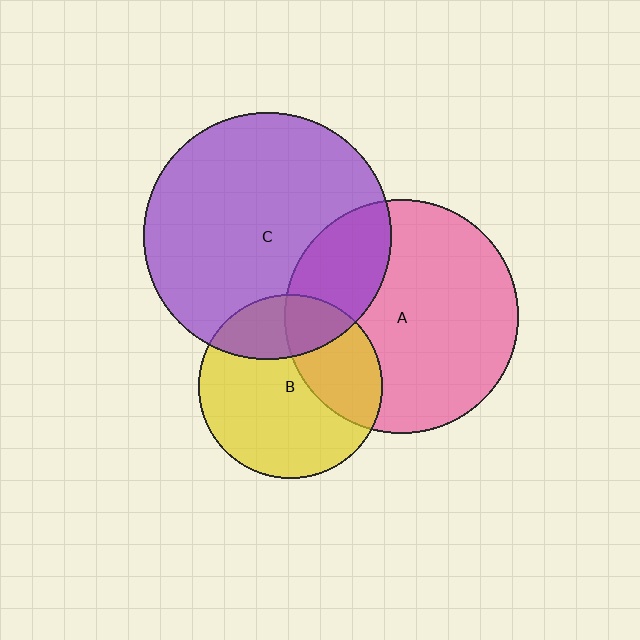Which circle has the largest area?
Circle C (purple).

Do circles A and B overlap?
Yes.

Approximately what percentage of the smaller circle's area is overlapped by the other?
Approximately 35%.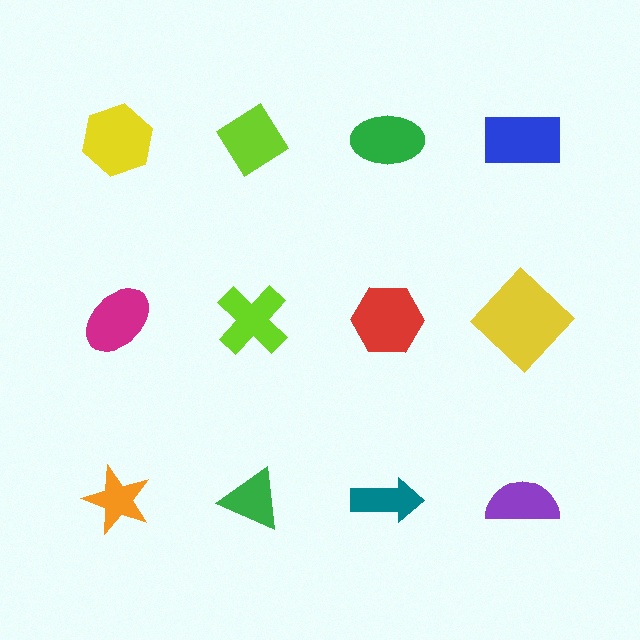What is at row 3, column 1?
An orange star.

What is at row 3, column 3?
A teal arrow.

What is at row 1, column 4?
A blue rectangle.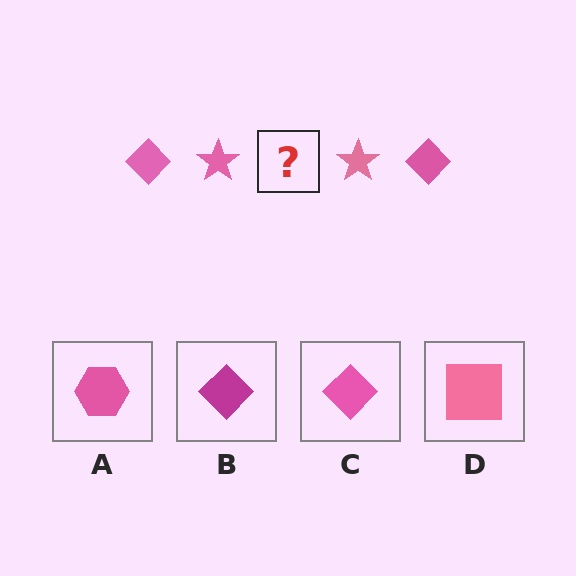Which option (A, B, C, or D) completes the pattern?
C.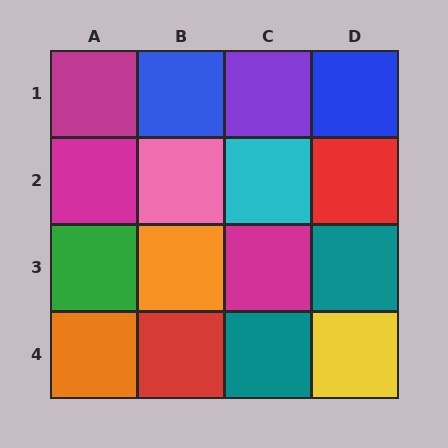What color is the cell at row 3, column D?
Teal.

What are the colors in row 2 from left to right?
Magenta, pink, cyan, red.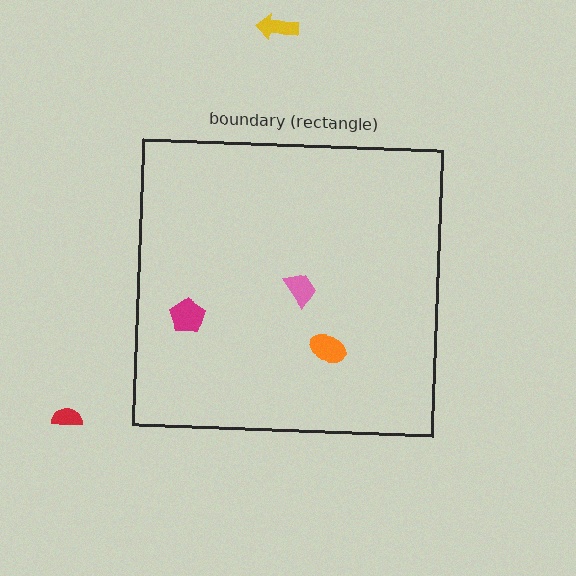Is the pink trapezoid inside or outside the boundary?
Inside.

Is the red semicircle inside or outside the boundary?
Outside.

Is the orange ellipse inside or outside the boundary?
Inside.